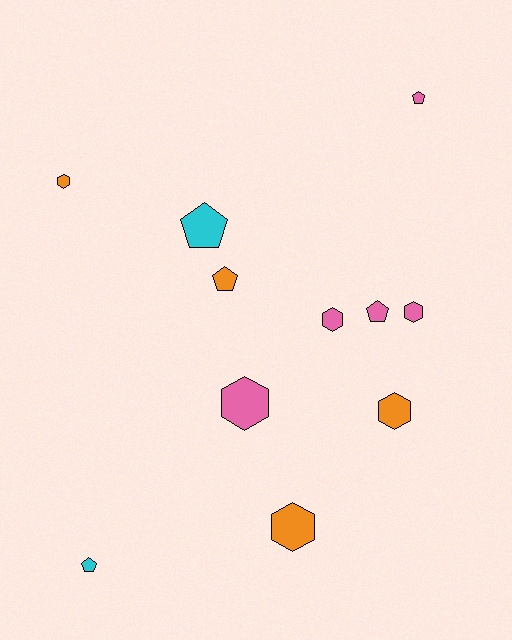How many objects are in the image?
There are 11 objects.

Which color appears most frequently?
Pink, with 5 objects.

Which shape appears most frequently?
Hexagon, with 6 objects.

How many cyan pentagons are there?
There are 2 cyan pentagons.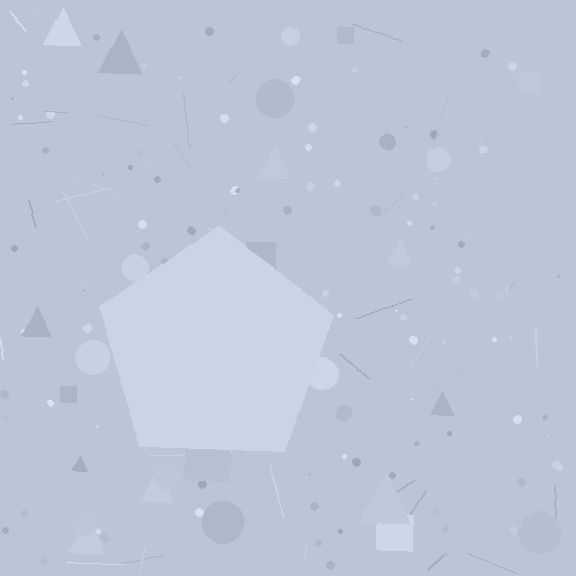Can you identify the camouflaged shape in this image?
The camouflaged shape is a pentagon.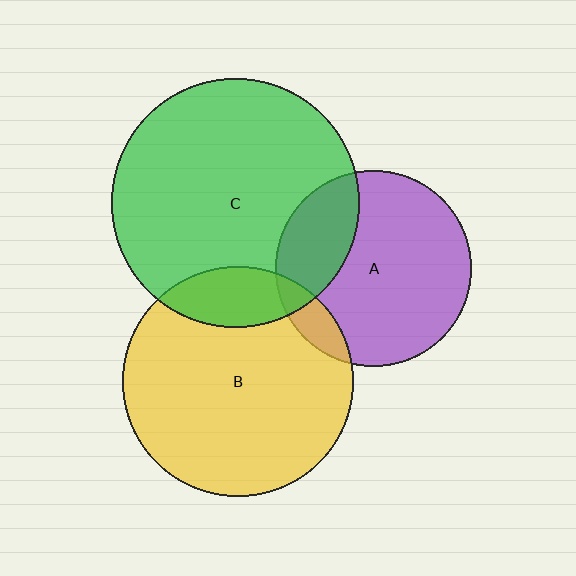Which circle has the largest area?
Circle C (green).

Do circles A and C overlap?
Yes.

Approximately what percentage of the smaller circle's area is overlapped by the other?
Approximately 25%.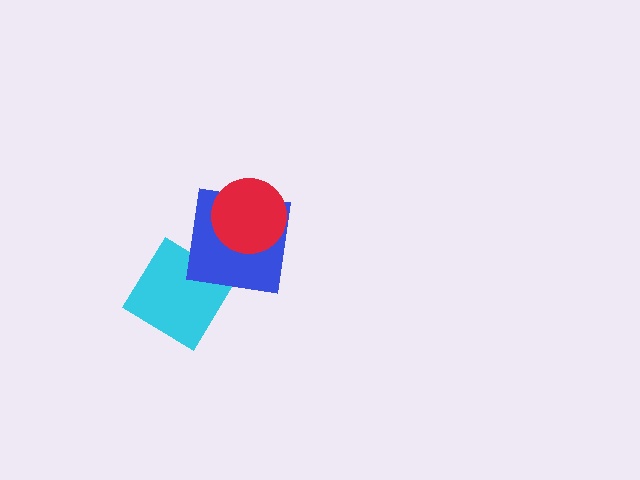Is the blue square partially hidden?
Yes, it is partially covered by another shape.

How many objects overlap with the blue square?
1 object overlaps with the blue square.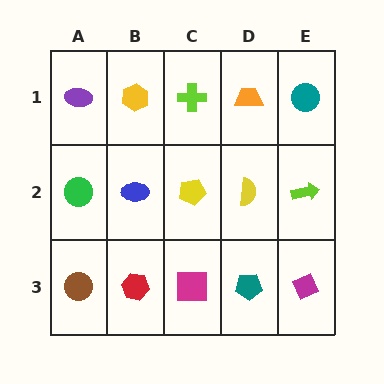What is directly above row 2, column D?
An orange trapezoid.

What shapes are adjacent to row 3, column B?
A blue ellipse (row 2, column B), a brown circle (row 3, column A), a magenta square (row 3, column C).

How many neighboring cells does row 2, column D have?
4.